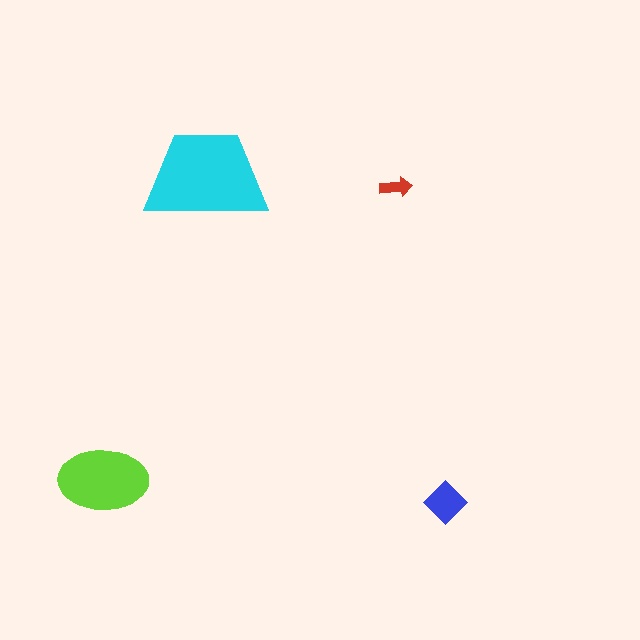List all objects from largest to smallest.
The cyan trapezoid, the lime ellipse, the blue diamond, the red arrow.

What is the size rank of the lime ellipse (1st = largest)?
2nd.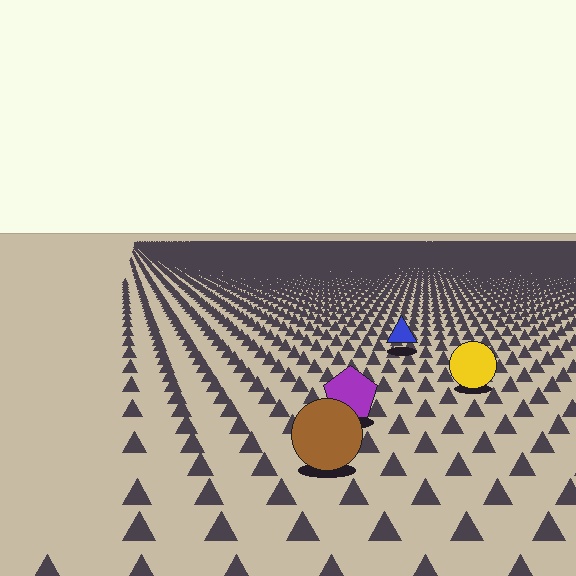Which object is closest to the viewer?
The brown circle is closest. The texture marks near it are larger and more spread out.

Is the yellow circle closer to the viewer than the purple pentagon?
No. The purple pentagon is closer — you can tell from the texture gradient: the ground texture is coarser near it.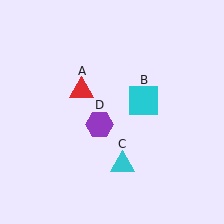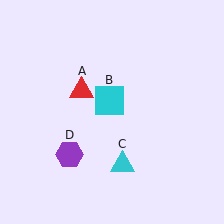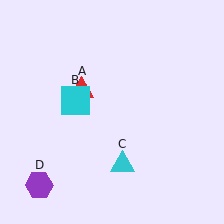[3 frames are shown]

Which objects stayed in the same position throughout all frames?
Red triangle (object A) and cyan triangle (object C) remained stationary.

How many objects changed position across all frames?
2 objects changed position: cyan square (object B), purple hexagon (object D).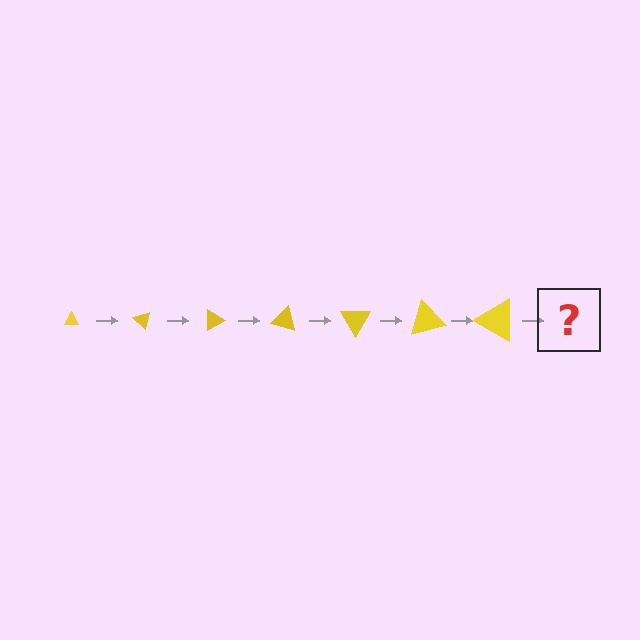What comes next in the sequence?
The next element should be a triangle, larger than the previous one and rotated 315 degrees from the start.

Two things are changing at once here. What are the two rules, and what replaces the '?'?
The two rules are that the triangle grows larger each step and it rotates 45 degrees each step. The '?' should be a triangle, larger than the previous one and rotated 315 degrees from the start.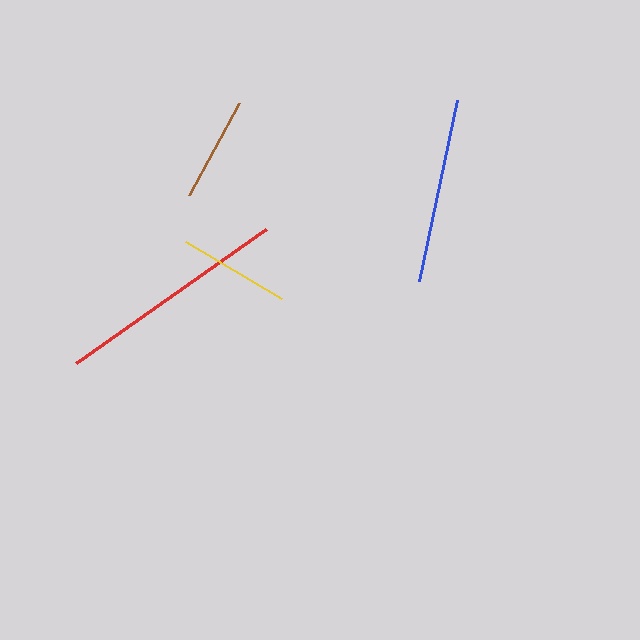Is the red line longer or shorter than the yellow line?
The red line is longer than the yellow line.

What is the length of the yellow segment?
The yellow segment is approximately 112 pixels long.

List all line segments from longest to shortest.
From longest to shortest: red, blue, yellow, brown.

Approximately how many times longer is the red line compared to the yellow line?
The red line is approximately 2.1 times the length of the yellow line.